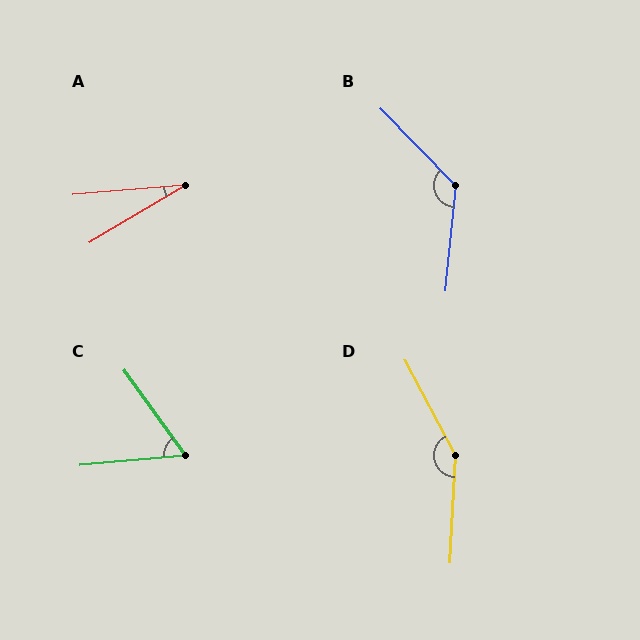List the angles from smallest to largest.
A (26°), C (59°), B (130°), D (149°).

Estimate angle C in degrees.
Approximately 59 degrees.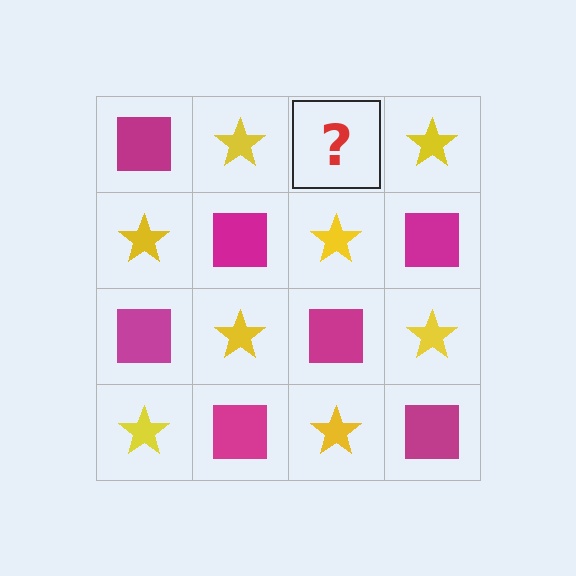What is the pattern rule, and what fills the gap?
The rule is that it alternates magenta square and yellow star in a checkerboard pattern. The gap should be filled with a magenta square.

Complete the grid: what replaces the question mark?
The question mark should be replaced with a magenta square.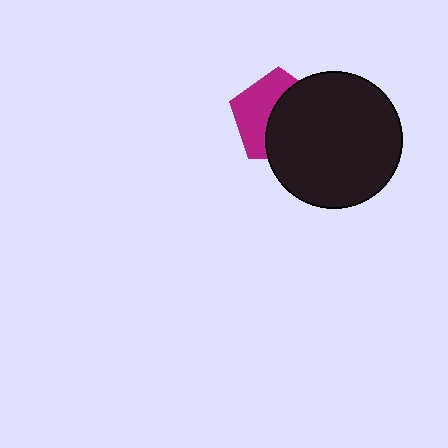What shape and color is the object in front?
The object in front is a black circle.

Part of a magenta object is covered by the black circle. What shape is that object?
It is a pentagon.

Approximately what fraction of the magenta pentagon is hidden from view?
Roughly 55% of the magenta pentagon is hidden behind the black circle.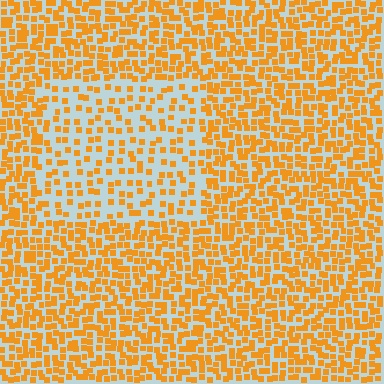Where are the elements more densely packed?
The elements are more densely packed outside the rectangle boundary.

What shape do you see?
I see a rectangle.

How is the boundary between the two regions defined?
The boundary is defined by a change in element density (approximately 2.0x ratio). All elements are the same color, size, and shape.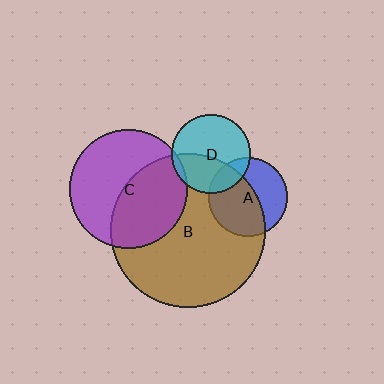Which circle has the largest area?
Circle B (brown).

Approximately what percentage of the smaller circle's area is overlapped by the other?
Approximately 45%.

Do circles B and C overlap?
Yes.